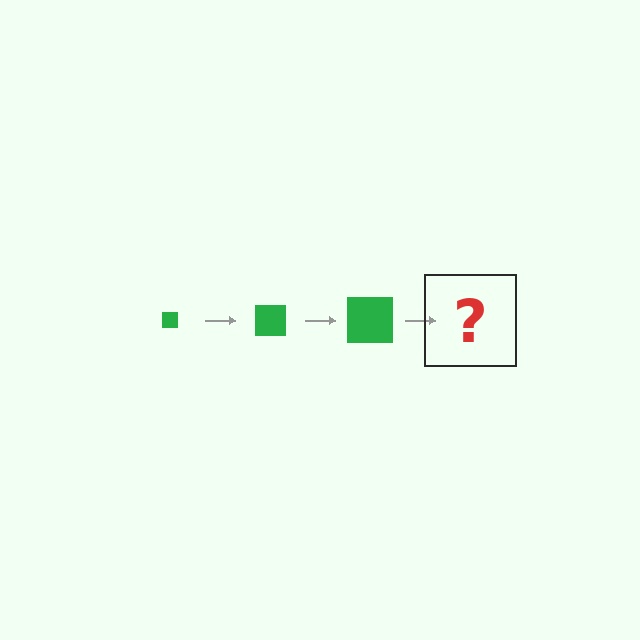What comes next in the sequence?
The next element should be a green square, larger than the previous one.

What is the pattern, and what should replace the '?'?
The pattern is that the square gets progressively larger each step. The '?' should be a green square, larger than the previous one.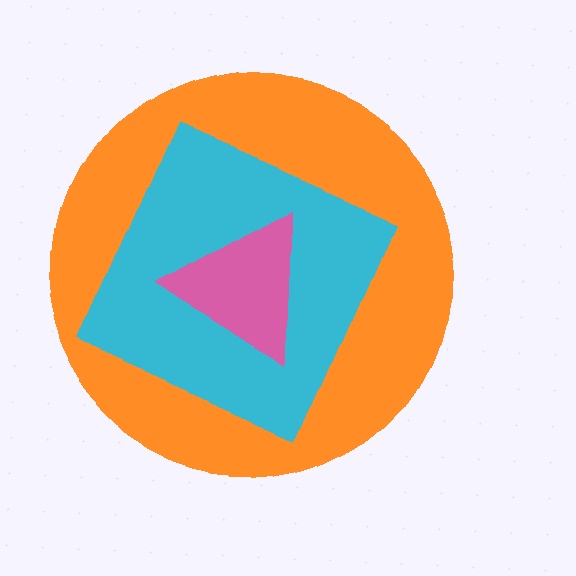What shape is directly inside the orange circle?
The cyan square.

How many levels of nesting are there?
3.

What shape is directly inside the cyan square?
The pink triangle.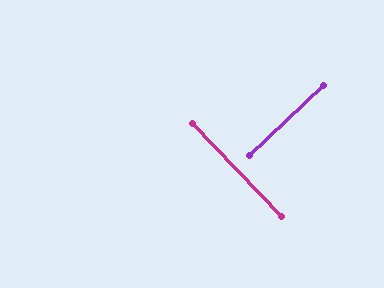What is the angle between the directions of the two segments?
Approximately 90 degrees.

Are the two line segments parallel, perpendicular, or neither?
Perpendicular — they meet at approximately 90°.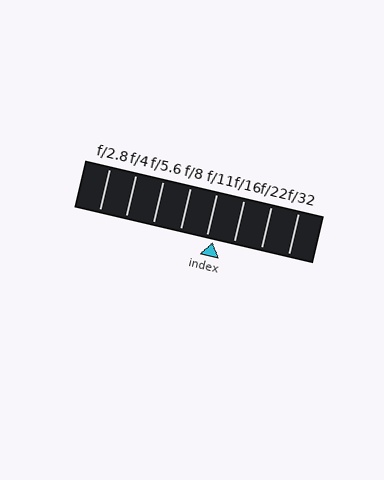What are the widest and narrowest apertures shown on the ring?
The widest aperture shown is f/2.8 and the narrowest is f/32.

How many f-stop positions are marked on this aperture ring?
There are 8 f-stop positions marked.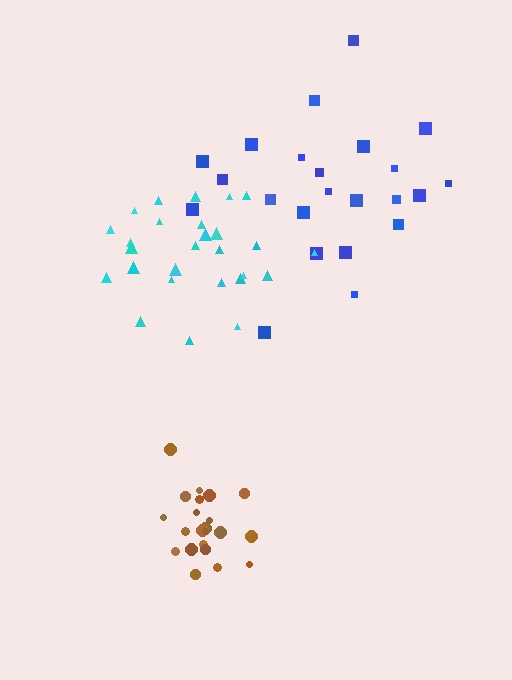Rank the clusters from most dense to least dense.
brown, cyan, blue.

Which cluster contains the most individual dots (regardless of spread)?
Cyan (27).